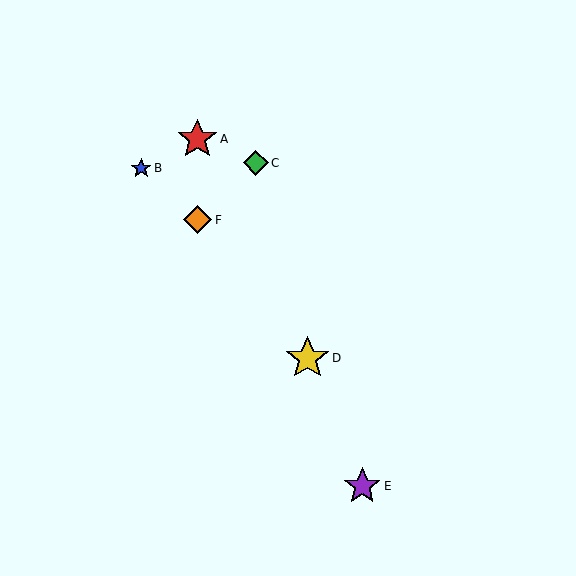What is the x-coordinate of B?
Object B is at x≈141.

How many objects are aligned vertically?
2 objects (A, F) are aligned vertically.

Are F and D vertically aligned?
No, F is at x≈197 and D is at x≈307.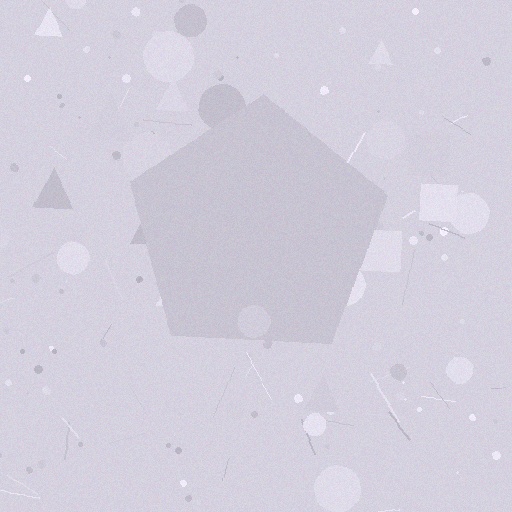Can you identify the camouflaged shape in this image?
The camouflaged shape is a pentagon.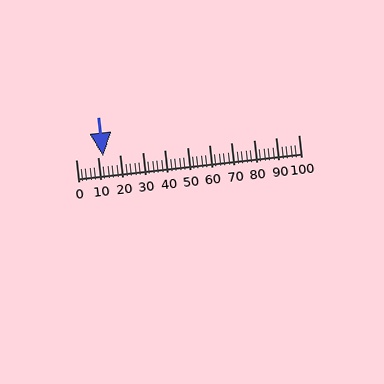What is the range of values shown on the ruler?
The ruler shows values from 0 to 100.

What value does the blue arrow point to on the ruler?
The blue arrow points to approximately 12.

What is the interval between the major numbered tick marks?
The major tick marks are spaced 10 units apart.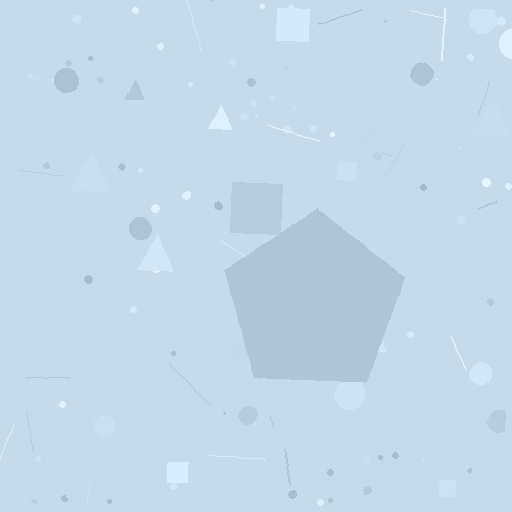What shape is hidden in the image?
A pentagon is hidden in the image.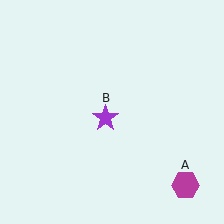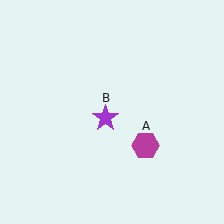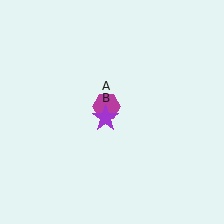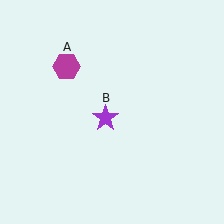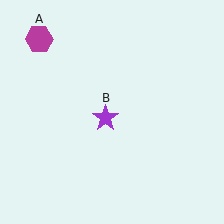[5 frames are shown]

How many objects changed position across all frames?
1 object changed position: magenta hexagon (object A).